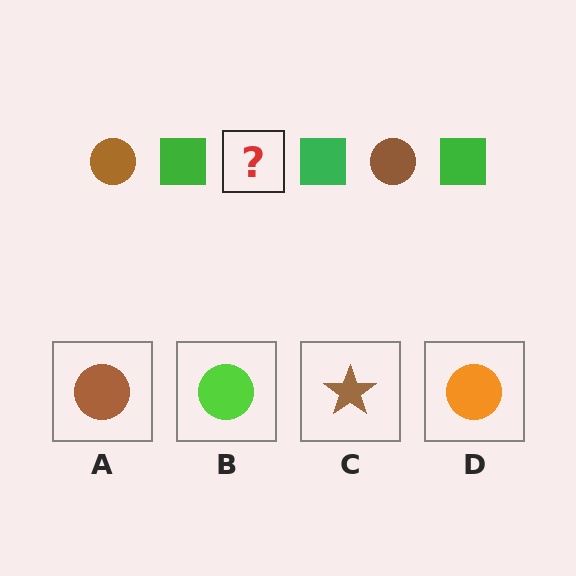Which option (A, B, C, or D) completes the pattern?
A.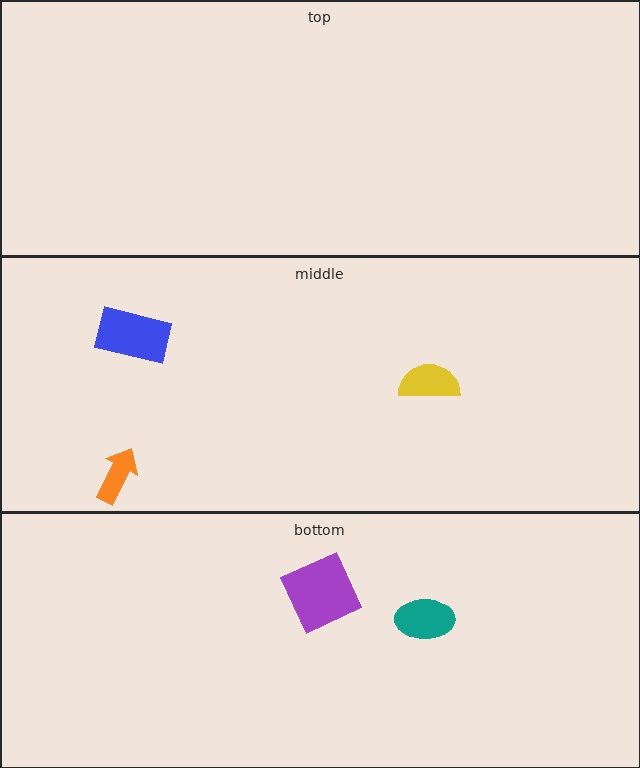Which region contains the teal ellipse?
The bottom region.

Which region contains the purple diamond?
The bottom region.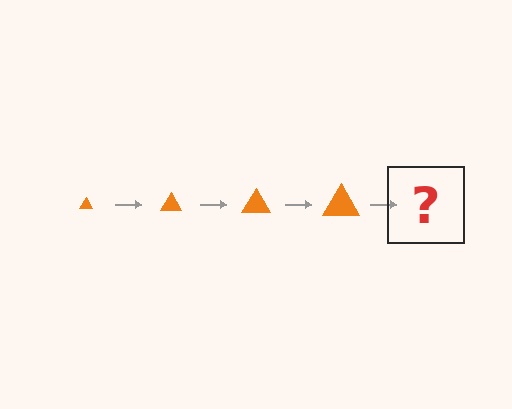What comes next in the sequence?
The next element should be an orange triangle, larger than the previous one.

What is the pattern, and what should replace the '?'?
The pattern is that the triangle gets progressively larger each step. The '?' should be an orange triangle, larger than the previous one.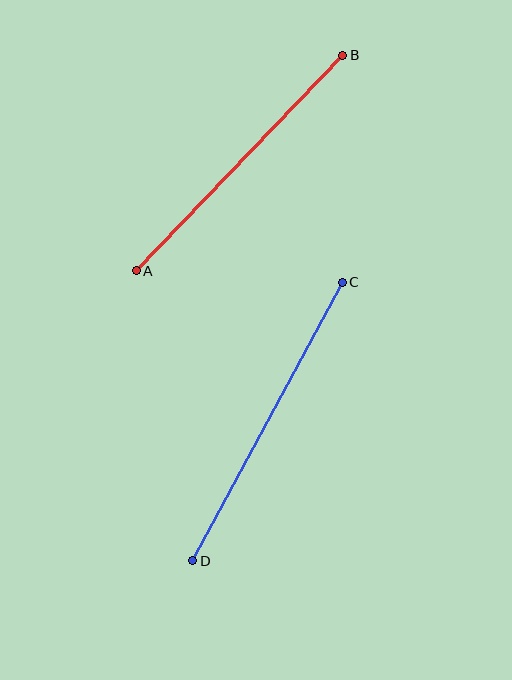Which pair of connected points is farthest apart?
Points C and D are farthest apart.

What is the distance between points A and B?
The distance is approximately 299 pixels.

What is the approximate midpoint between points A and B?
The midpoint is at approximately (239, 163) pixels.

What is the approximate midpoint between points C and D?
The midpoint is at approximately (267, 422) pixels.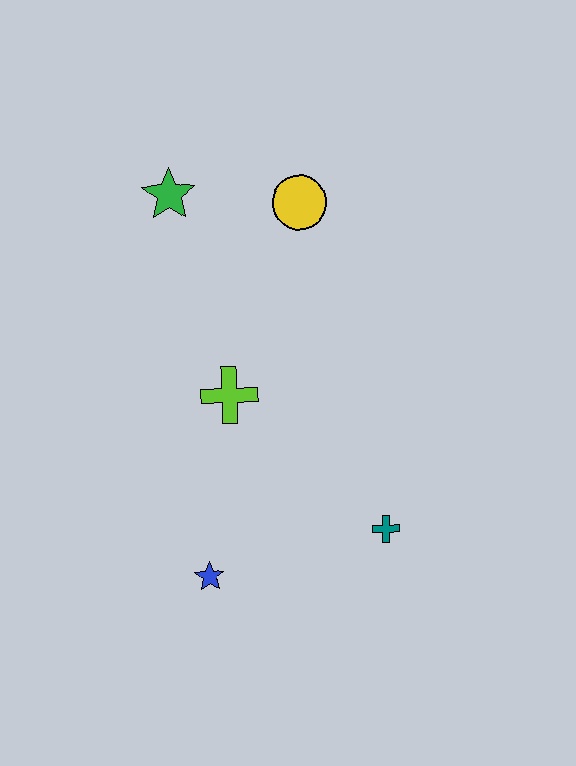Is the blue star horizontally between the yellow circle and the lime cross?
No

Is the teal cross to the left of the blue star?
No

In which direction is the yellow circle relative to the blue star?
The yellow circle is above the blue star.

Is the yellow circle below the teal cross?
No